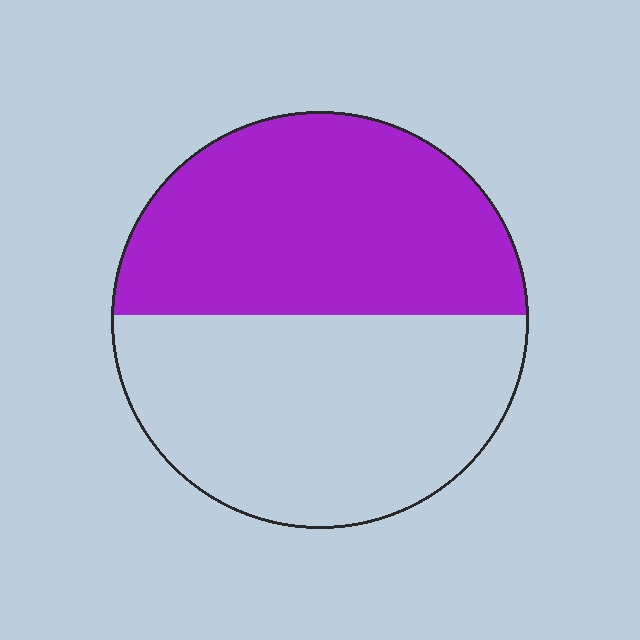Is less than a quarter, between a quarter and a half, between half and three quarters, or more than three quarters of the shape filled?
Between a quarter and a half.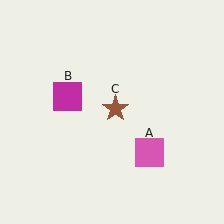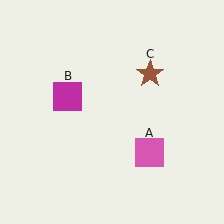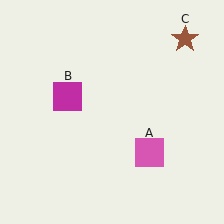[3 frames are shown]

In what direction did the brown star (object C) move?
The brown star (object C) moved up and to the right.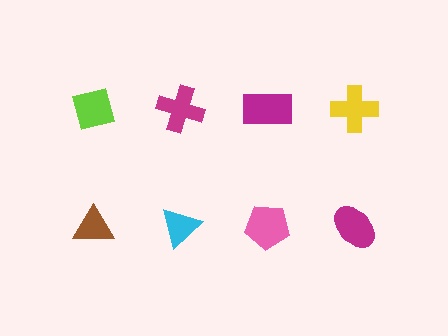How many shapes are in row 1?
4 shapes.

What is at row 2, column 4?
A magenta ellipse.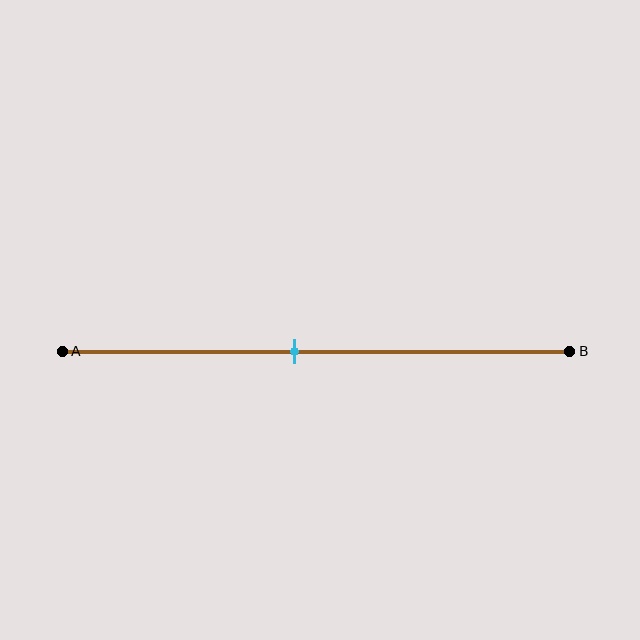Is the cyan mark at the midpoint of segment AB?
No, the mark is at about 45% from A, not at the 50% midpoint.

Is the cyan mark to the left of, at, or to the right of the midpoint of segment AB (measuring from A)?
The cyan mark is to the left of the midpoint of segment AB.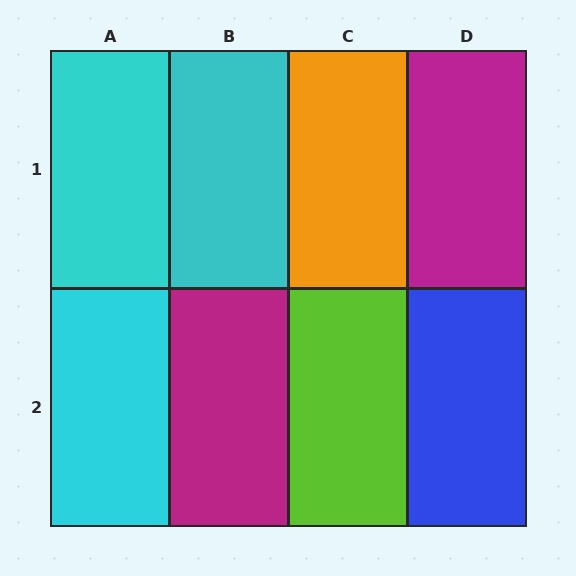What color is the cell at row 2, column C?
Lime.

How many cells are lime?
1 cell is lime.